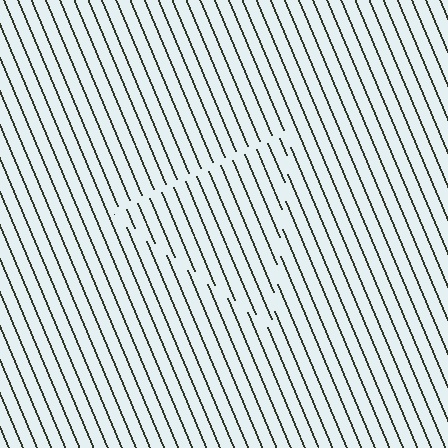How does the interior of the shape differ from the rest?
The interior of the shape contains the same grating, shifted by half a period — the contour is defined by the phase discontinuity where line-ends from the inner and outer gratings abut.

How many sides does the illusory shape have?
3 sides — the line-ends trace a triangle.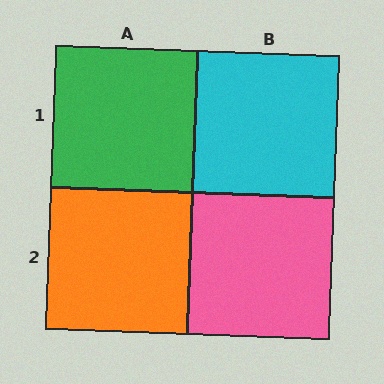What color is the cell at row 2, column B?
Pink.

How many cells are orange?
1 cell is orange.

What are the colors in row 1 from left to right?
Green, cyan.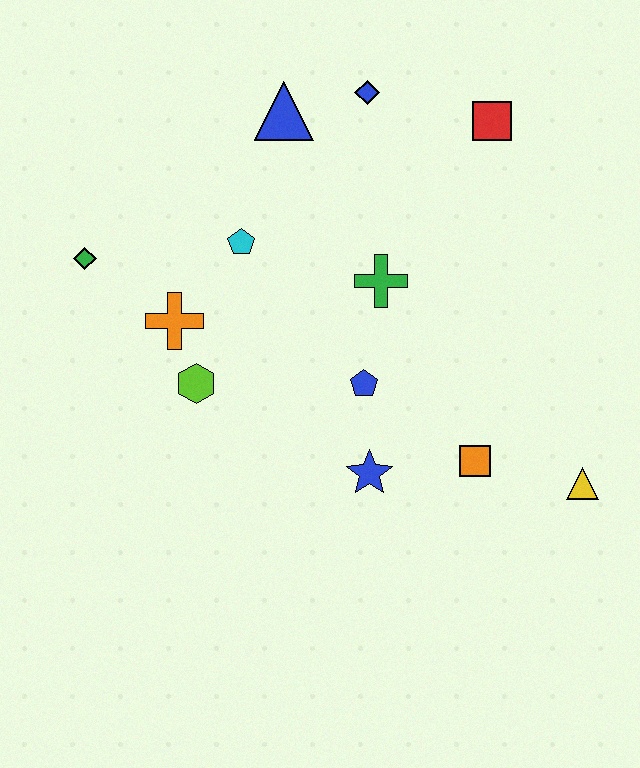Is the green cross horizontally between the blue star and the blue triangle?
No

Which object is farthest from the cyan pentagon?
The yellow triangle is farthest from the cyan pentagon.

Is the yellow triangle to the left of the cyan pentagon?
No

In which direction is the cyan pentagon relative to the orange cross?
The cyan pentagon is above the orange cross.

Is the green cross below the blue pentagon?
No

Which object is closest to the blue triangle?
The blue diamond is closest to the blue triangle.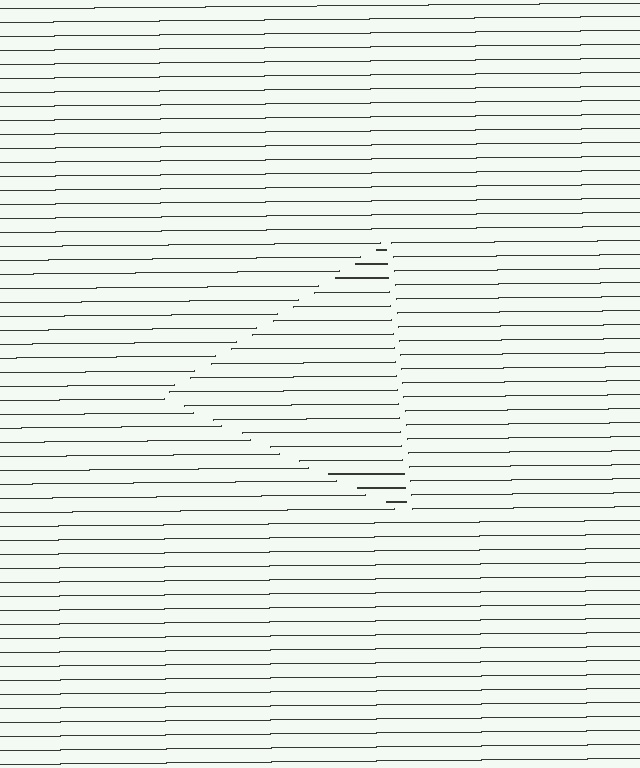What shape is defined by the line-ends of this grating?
An illusory triangle. The interior of the shape contains the same grating, shifted by half a period — the contour is defined by the phase discontinuity where line-ends from the inner and outer gratings abut.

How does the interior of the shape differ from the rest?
The interior of the shape contains the same grating, shifted by half a period — the contour is defined by the phase discontinuity where line-ends from the inner and outer gratings abut.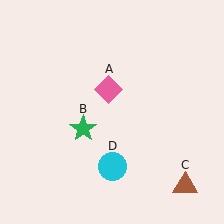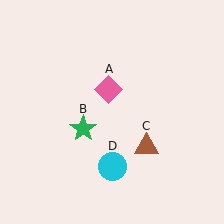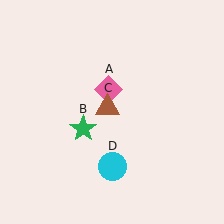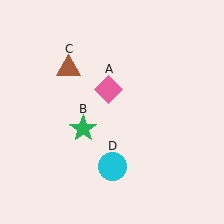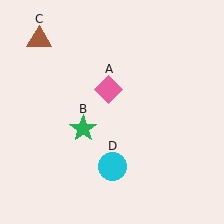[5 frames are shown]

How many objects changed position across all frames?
1 object changed position: brown triangle (object C).